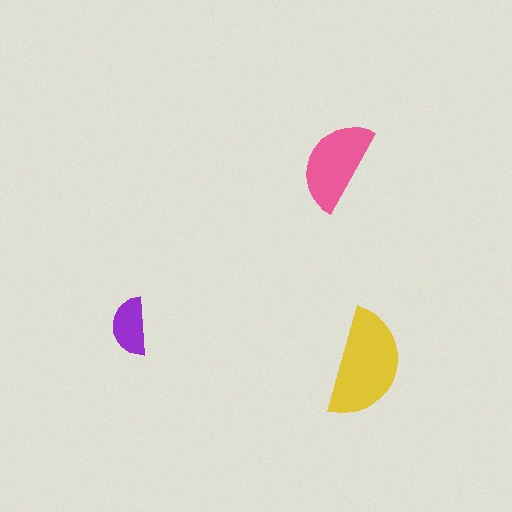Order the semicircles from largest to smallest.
the yellow one, the pink one, the purple one.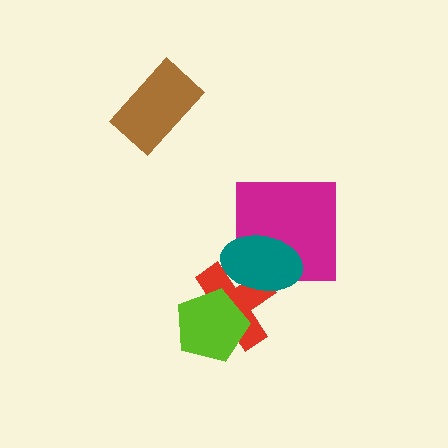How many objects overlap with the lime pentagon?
1 object overlaps with the lime pentagon.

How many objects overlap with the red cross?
2 objects overlap with the red cross.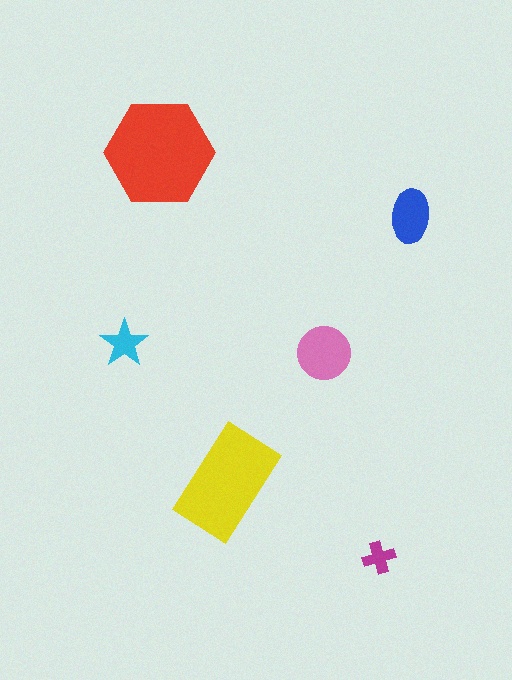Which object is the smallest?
The magenta cross.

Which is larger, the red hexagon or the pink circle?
The red hexagon.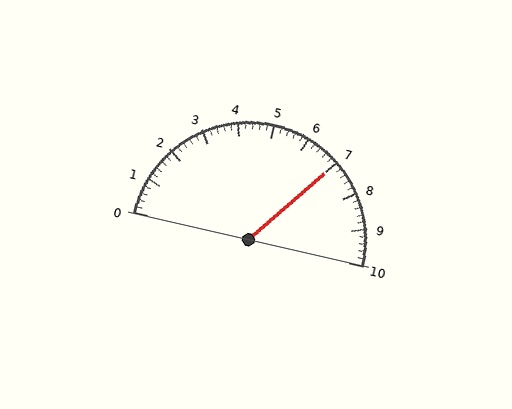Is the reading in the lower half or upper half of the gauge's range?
The reading is in the upper half of the range (0 to 10).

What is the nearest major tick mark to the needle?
The nearest major tick mark is 7.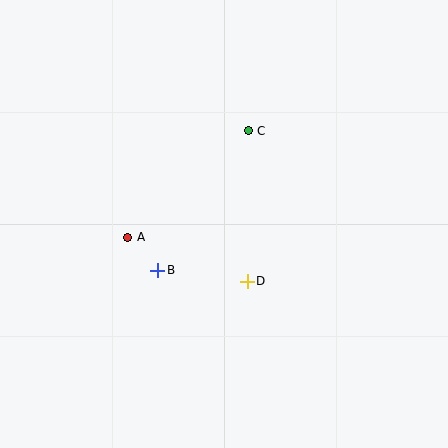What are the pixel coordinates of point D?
Point D is at (247, 281).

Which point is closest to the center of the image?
Point D at (247, 281) is closest to the center.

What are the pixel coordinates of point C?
Point C is at (248, 131).